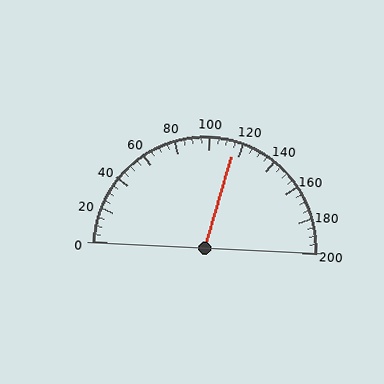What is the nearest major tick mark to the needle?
The nearest major tick mark is 120.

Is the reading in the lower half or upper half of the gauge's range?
The reading is in the upper half of the range (0 to 200).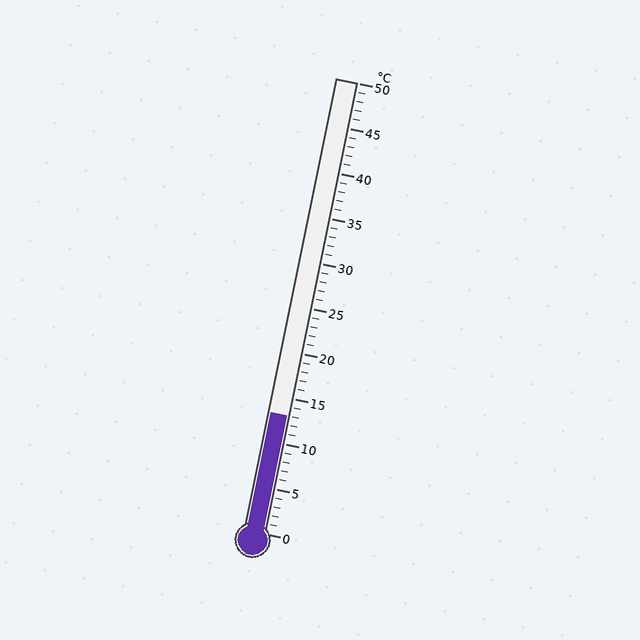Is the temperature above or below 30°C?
The temperature is below 30°C.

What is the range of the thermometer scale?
The thermometer scale ranges from 0°C to 50°C.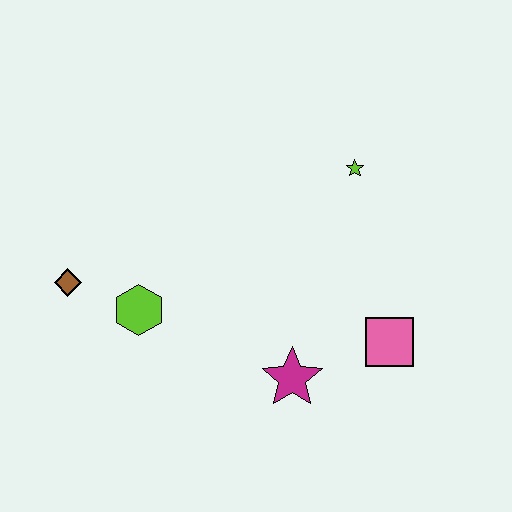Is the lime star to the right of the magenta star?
Yes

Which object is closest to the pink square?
The magenta star is closest to the pink square.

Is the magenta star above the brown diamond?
No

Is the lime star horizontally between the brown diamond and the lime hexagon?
No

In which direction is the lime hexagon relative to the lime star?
The lime hexagon is to the left of the lime star.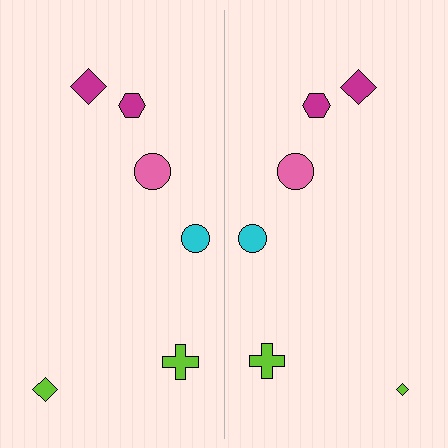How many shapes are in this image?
There are 12 shapes in this image.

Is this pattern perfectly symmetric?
No, the pattern is not perfectly symmetric. The lime diamond on the right side has a different size than its mirror counterpart.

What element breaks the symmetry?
The lime diamond on the right side has a different size than its mirror counterpart.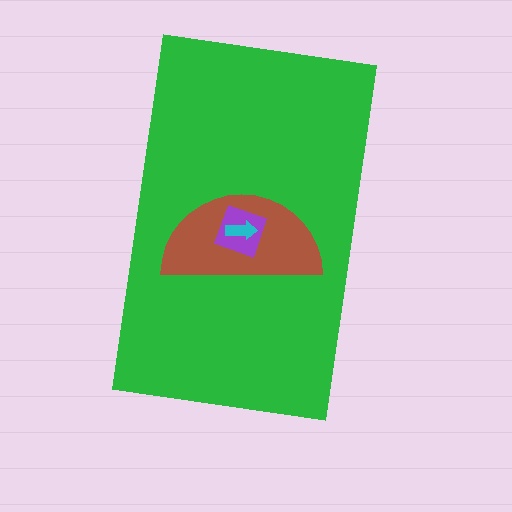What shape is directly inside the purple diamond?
The cyan arrow.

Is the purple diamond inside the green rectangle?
Yes.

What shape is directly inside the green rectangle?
The brown semicircle.